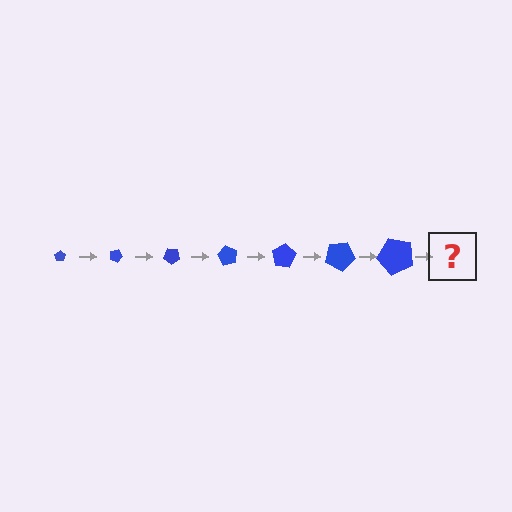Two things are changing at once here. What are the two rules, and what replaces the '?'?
The two rules are that the pentagon grows larger each step and it rotates 20 degrees each step. The '?' should be a pentagon, larger than the previous one and rotated 140 degrees from the start.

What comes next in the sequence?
The next element should be a pentagon, larger than the previous one and rotated 140 degrees from the start.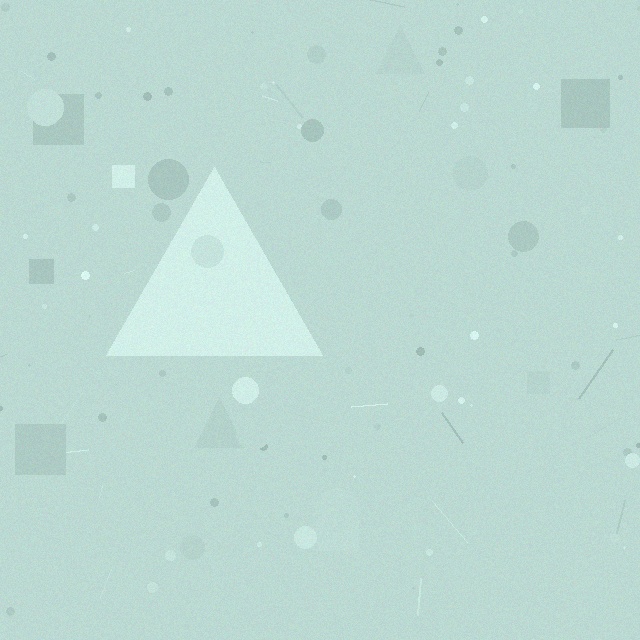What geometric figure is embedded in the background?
A triangle is embedded in the background.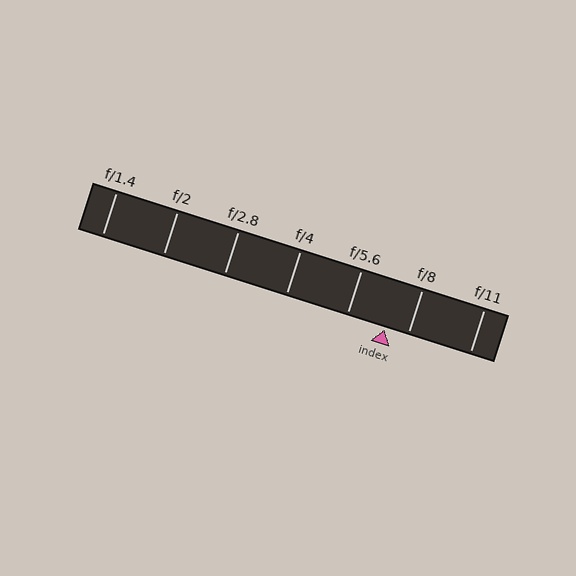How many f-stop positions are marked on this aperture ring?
There are 7 f-stop positions marked.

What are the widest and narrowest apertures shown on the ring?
The widest aperture shown is f/1.4 and the narrowest is f/11.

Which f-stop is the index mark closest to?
The index mark is closest to f/8.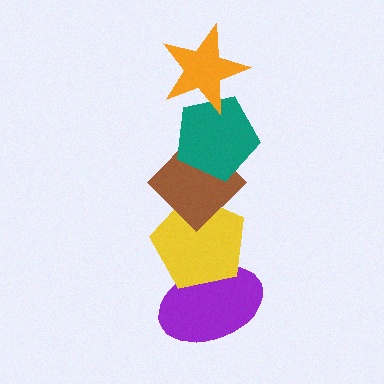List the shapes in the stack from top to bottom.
From top to bottom: the orange star, the teal pentagon, the brown diamond, the yellow pentagon, the purple ellipse.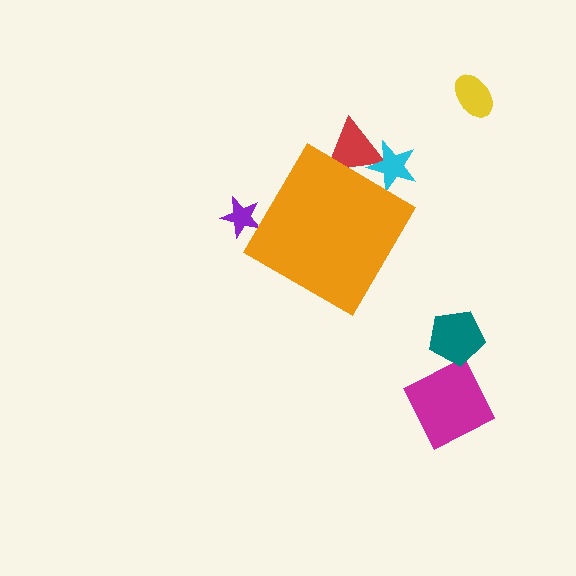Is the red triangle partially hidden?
Yes, the red triangle is partially hidden behind the orange diamond.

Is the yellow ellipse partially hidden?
No, the yellow ellipse is fully visible.